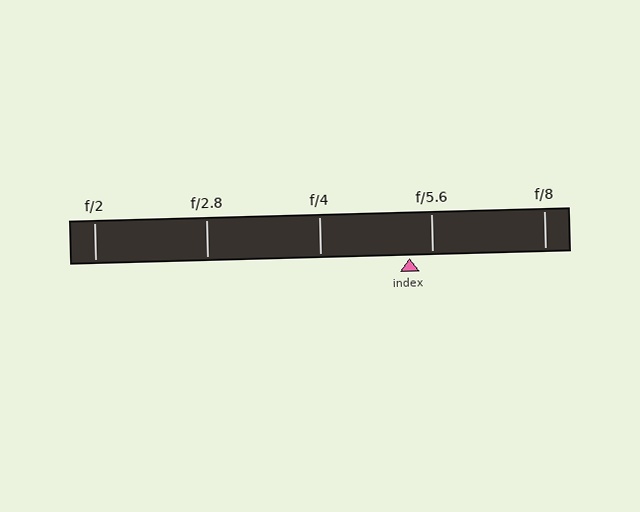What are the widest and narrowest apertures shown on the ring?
The widest aperture shown is f/2 and the narrowest is f/8.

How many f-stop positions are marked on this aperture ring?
There are 5 f-stop positions marked.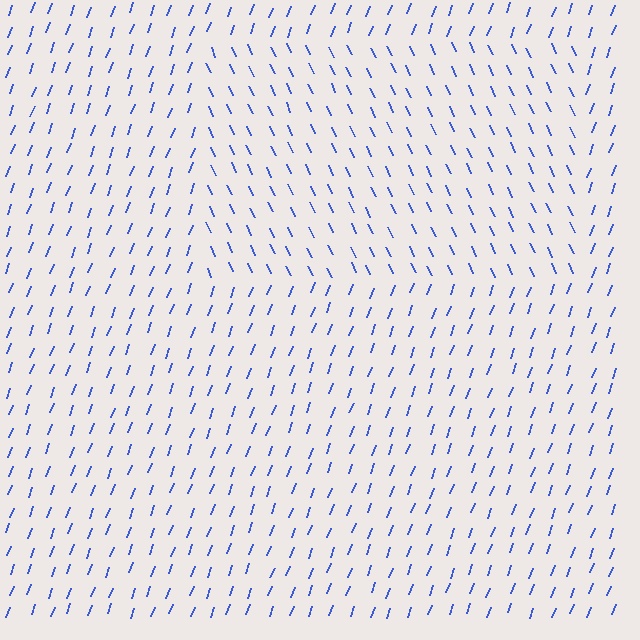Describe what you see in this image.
The image is filled with small blue line segments. A rectangle region in the image has lines oriented differently from the surrounding lines, creating a visible texture boundary.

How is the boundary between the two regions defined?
The boundary is defined purely by a change in line orientation (approximately 45 degrees difference). All lines are the same color and thickness.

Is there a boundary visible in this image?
Yes, there is a texture boundary formed by a change in line orientation.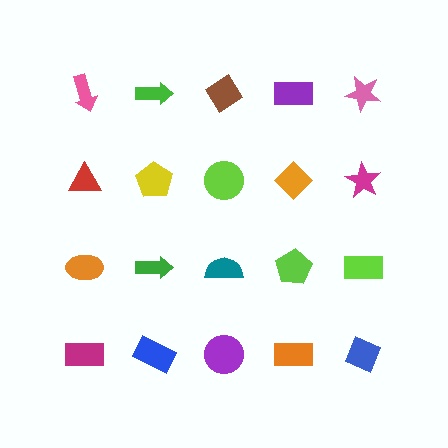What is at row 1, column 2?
A green arrow.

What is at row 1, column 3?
A brown diamond.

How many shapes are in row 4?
5 shapes.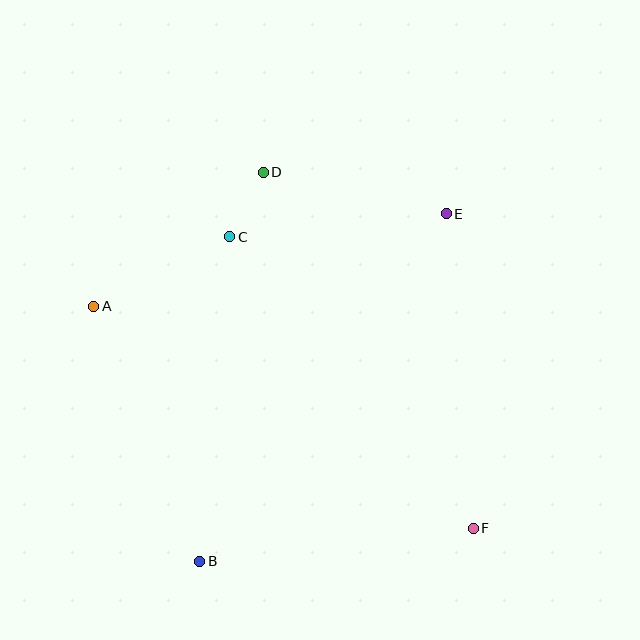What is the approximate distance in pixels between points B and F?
The distance between B and F is approximately 275 pixels.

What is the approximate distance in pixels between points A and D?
The distance between A and D is approximately 216 pixels.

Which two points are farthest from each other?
Points A and F are farthest from each other.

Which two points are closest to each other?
Points C and D are closest to each other.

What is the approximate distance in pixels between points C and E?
The distance between C and E is approximately 218 pixels.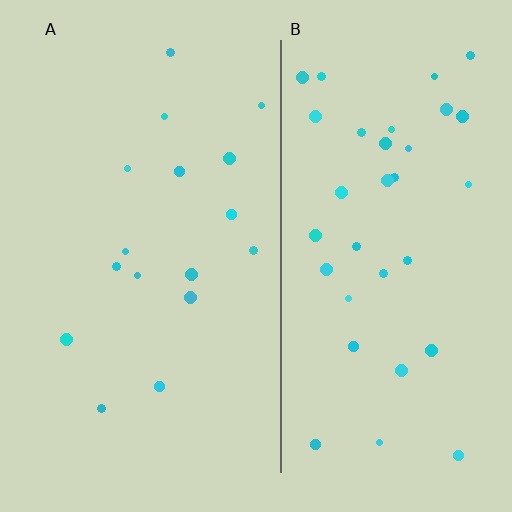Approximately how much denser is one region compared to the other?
Approximately 2.1× — region B over region A.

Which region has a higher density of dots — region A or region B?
B (the right).